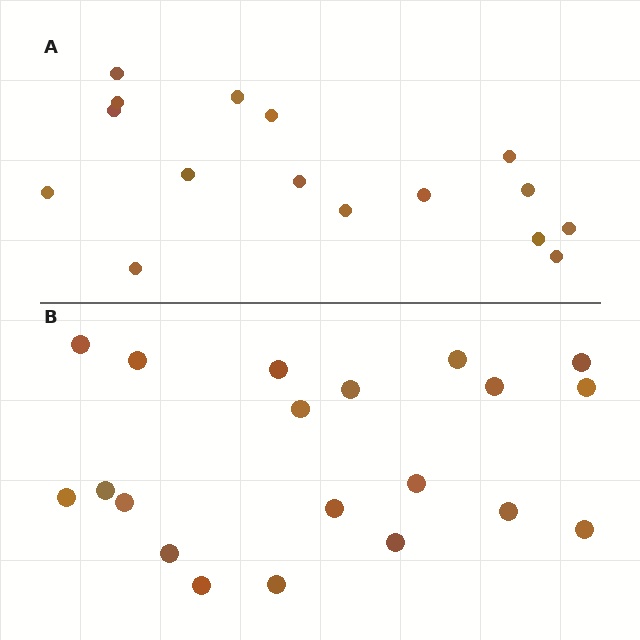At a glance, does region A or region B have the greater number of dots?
Region B (the bottom region) has more dots.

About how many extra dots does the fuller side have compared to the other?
Region B has about 4 more dots than region A.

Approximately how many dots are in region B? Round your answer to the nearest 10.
About 20 dots.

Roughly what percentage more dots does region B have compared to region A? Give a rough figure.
About 25% more.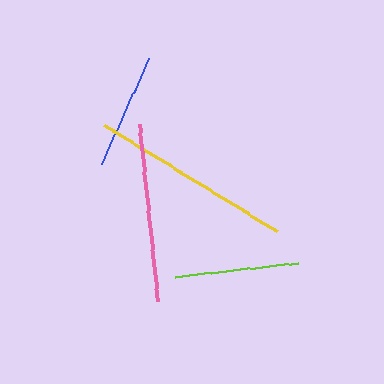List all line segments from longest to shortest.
From longest to shortest: yellow, pink, lime, blue.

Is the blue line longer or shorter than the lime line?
The lime line is longer than the blue line.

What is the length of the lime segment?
The lime segment is approximately 124 pixels long.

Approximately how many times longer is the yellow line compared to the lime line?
The yellow line is approximately 1.6 times the length of the lime line.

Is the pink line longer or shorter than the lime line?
The pink line is longer than the lime line.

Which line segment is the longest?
The yellow line is the longest at approximately 203 pixels.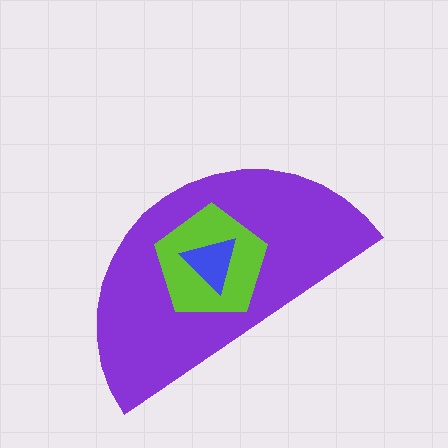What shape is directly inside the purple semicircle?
The lime pentagon.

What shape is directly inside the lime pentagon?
The blue triangle.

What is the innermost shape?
The blue triangle.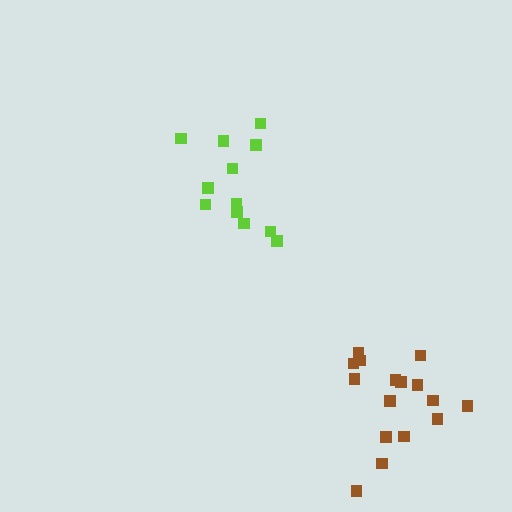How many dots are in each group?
Group 1: 12 dots, Group 2: 16 dots (28 total).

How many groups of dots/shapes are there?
There are 2 groups.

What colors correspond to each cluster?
The clusters are colored: lime, brown.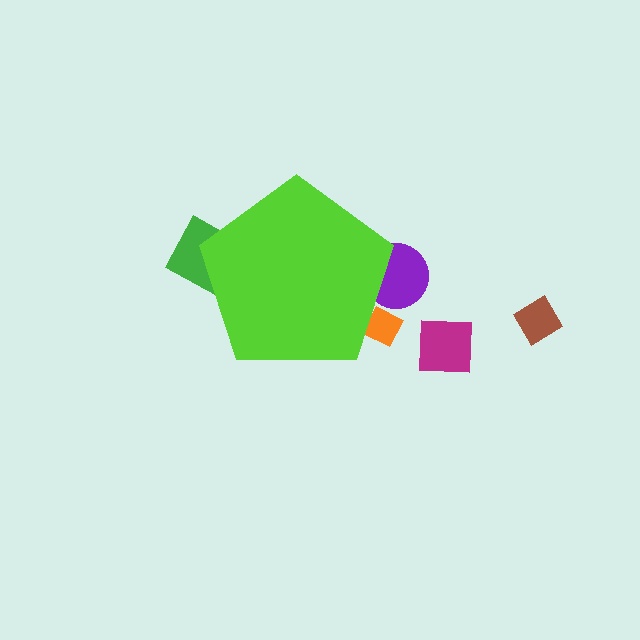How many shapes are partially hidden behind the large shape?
3 shapes are partially hidden.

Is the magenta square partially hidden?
No, the magenta square is fully visible.